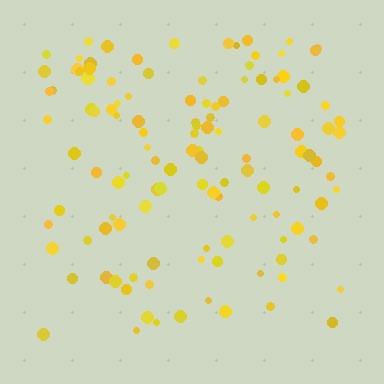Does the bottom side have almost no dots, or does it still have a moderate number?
Still a moderate number, just noticeably fewer than the top.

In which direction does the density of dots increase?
From bottom to top, with the top side densest.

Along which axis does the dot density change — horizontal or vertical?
Vertical.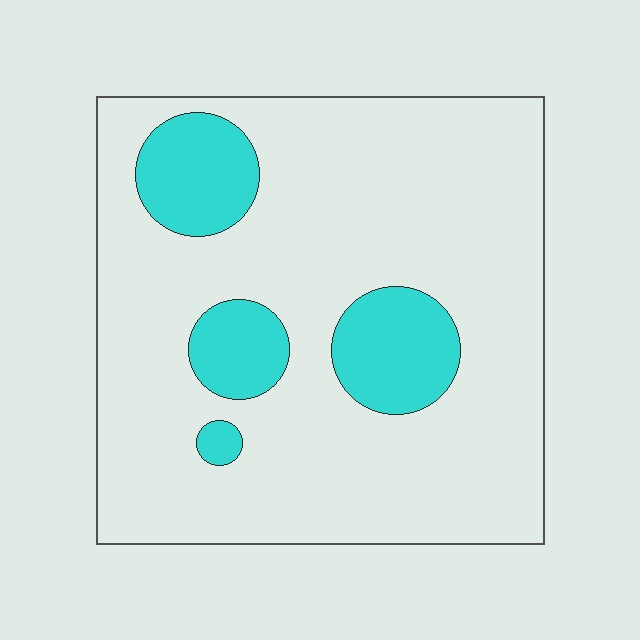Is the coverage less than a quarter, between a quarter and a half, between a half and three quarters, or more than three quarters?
Less than a quarter.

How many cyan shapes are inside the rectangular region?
4.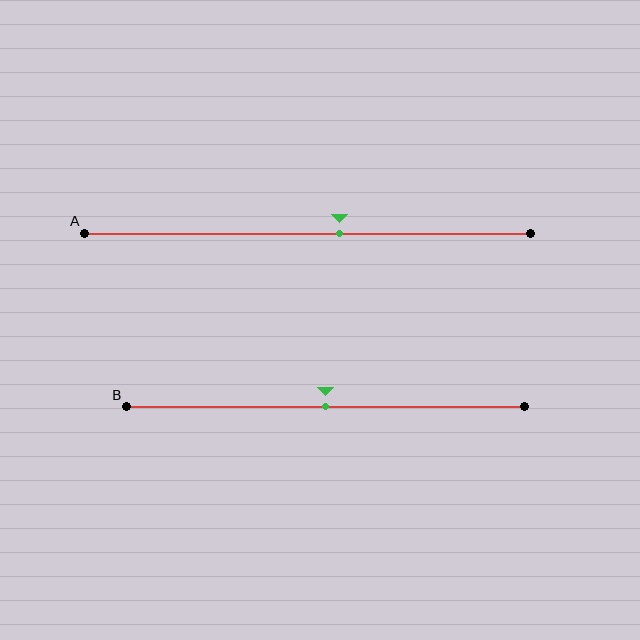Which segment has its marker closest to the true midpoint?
Segment B has its marker closest to the true midpoint.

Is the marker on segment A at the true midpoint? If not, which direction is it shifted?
No, the marker on segment A is shifted to the right by about 7% of the segment length.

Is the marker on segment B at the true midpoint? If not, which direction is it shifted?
Yes, the marker on segment B is at the true midpoint.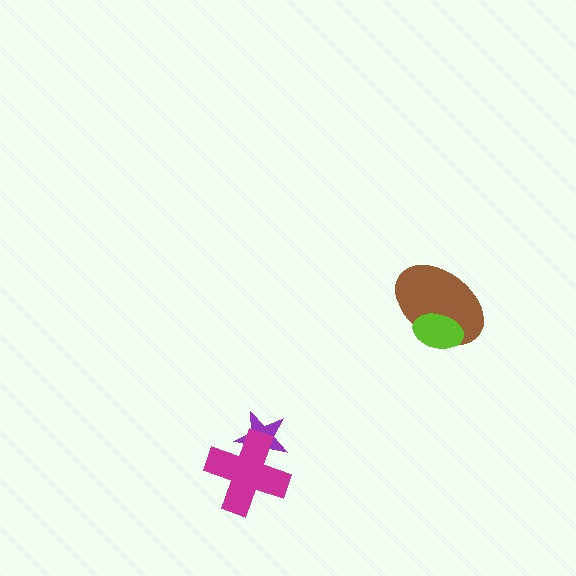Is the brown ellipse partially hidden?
Yes, it is partially covered by another shape.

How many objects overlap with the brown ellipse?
1 object overlaps with the brown ellipse.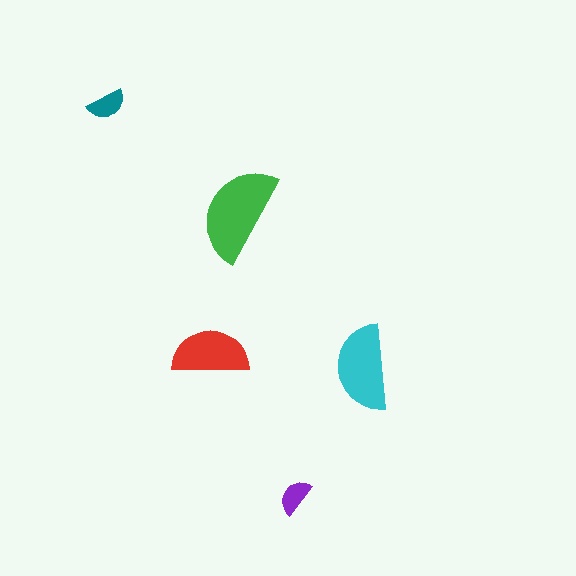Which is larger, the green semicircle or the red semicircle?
The green one.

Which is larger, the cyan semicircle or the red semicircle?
The cyan one.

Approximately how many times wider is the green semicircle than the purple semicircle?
About 2.5 times wider.